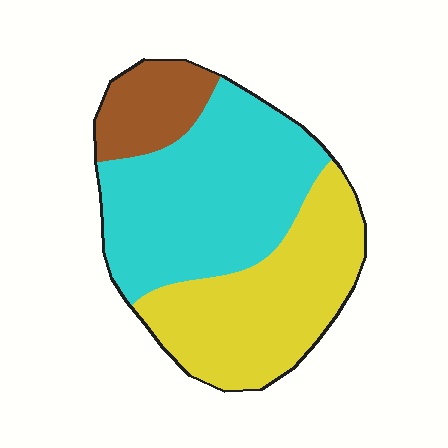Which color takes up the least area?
Brown, at roughly 15%.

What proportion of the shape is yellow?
Yellow covers about 40% of the shape.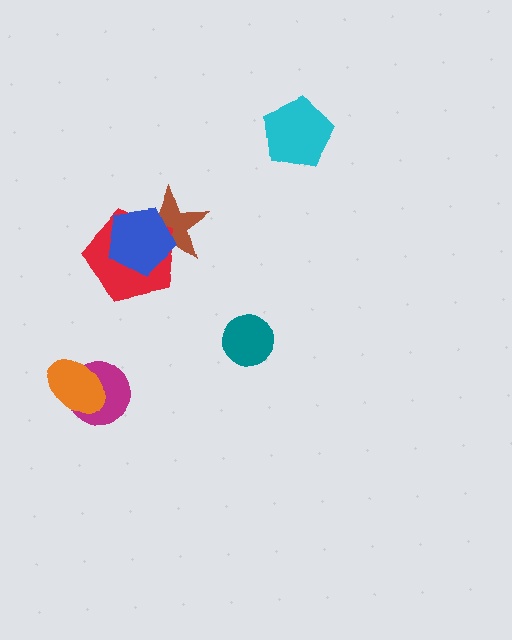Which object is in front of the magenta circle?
The orange ellipse is in front of the magenta circle.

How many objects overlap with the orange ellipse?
1 object overlaps with the orange ellipse.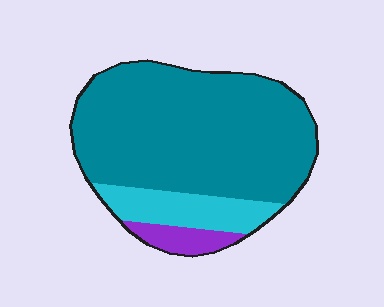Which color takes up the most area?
Teal, at roughly 75%.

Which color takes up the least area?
Purple, at roughly 5%.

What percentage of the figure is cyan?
Cyan takes up less than a quarter of the figure.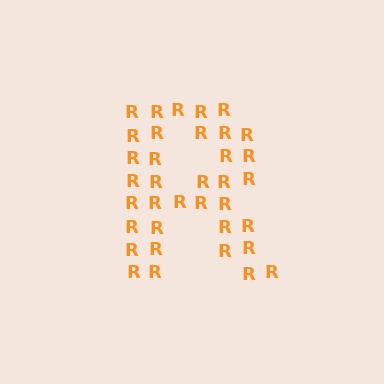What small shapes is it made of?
It is made of small letter R's.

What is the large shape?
The large shape is the letter R.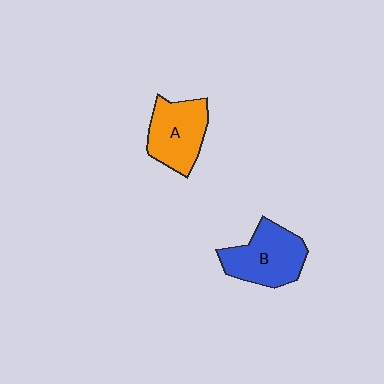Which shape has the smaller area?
Shape A (orange).